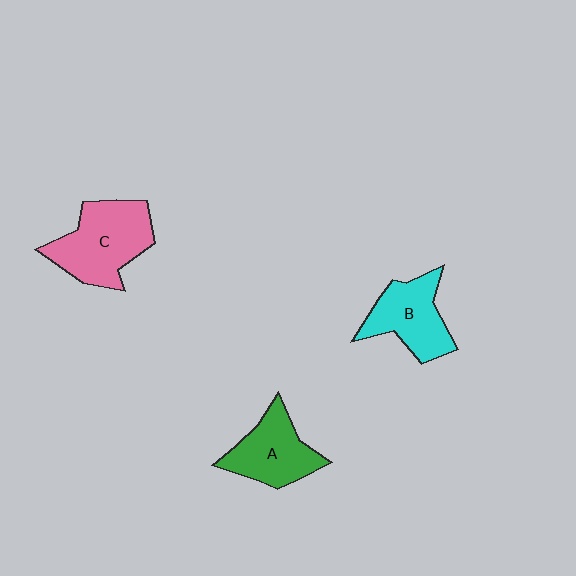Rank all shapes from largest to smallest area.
From largest to smallest: C (pink), B (cyan), A (green).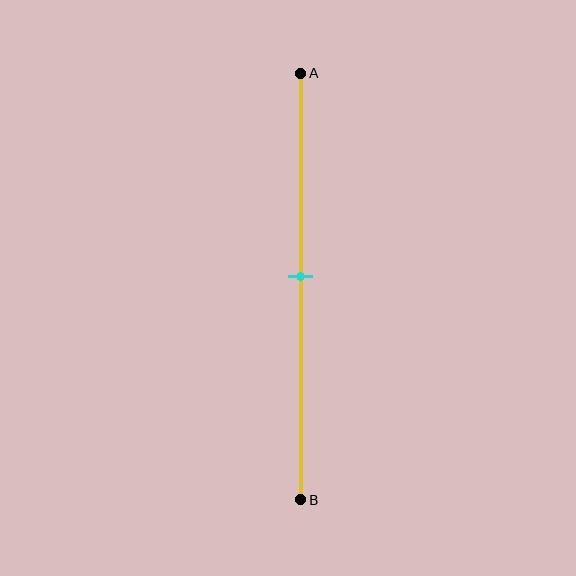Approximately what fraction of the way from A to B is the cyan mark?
The cyan mark is approximately 50% of the way from A to B.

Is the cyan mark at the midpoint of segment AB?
Yes, the mark is approximately at the midpoint.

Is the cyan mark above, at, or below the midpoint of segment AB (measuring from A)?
The cyan mark is approximately at the midpoint of segment AB.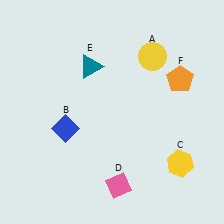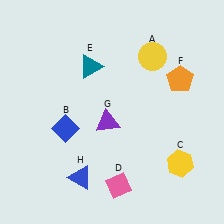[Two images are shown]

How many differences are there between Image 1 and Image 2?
There are 2 differences between the two images.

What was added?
A purple triangle (G), a blue triangle (H) were added in Image 2.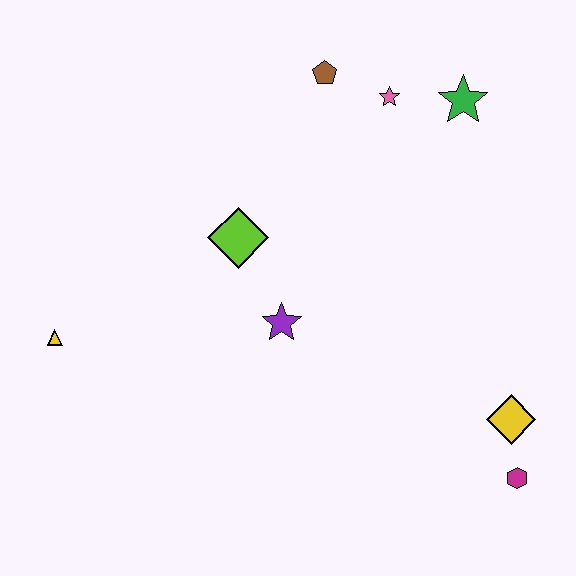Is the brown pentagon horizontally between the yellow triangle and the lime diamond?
No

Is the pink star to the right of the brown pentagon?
Yes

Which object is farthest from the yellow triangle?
The magenta hexagon is farthest from the yellow triangle.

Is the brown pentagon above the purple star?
Yes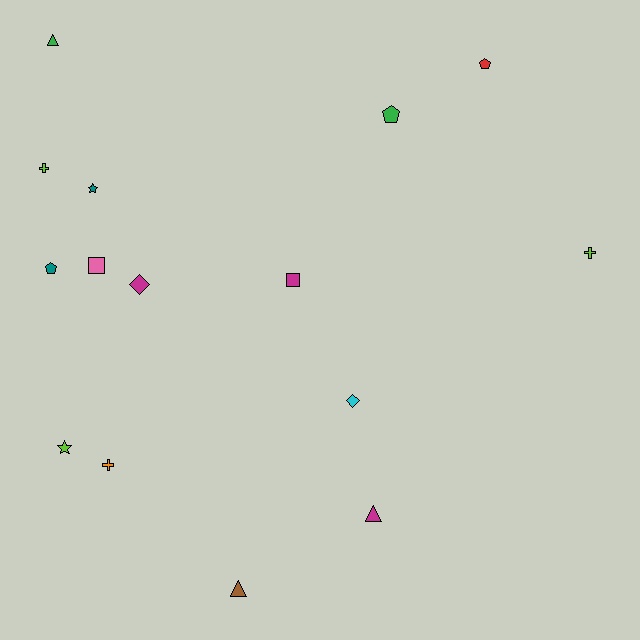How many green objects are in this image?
There are 2 green objects.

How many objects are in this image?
There are 15 objects.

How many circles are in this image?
There are no circles.